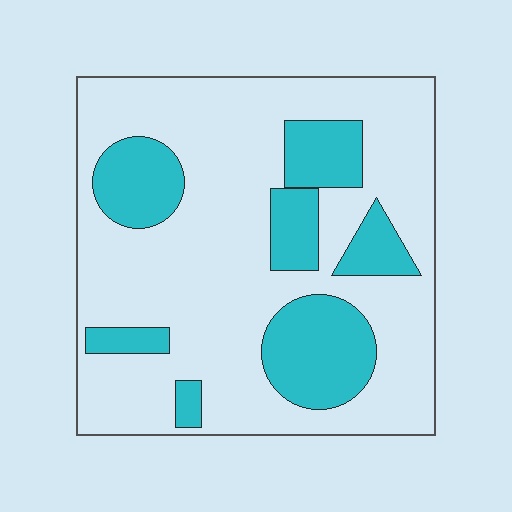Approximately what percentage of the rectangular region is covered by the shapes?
Approximately 25%.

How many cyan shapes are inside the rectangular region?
7.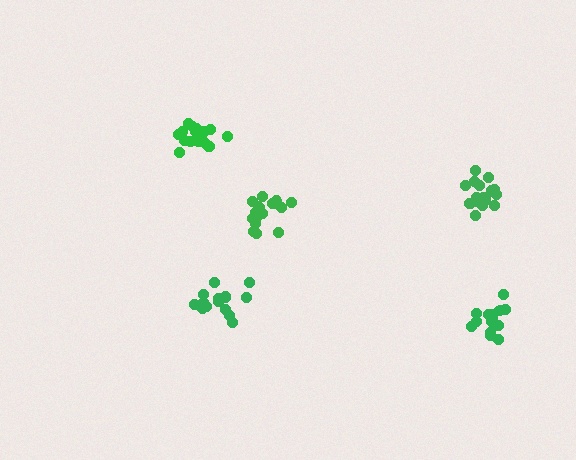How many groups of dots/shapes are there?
There are 5 groups.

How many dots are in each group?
Group 1: 20 dots, Group 2: 19 dots, Group 3: 15 dots, Group 4: 14 dots, Group 5: 19 dots (87 total).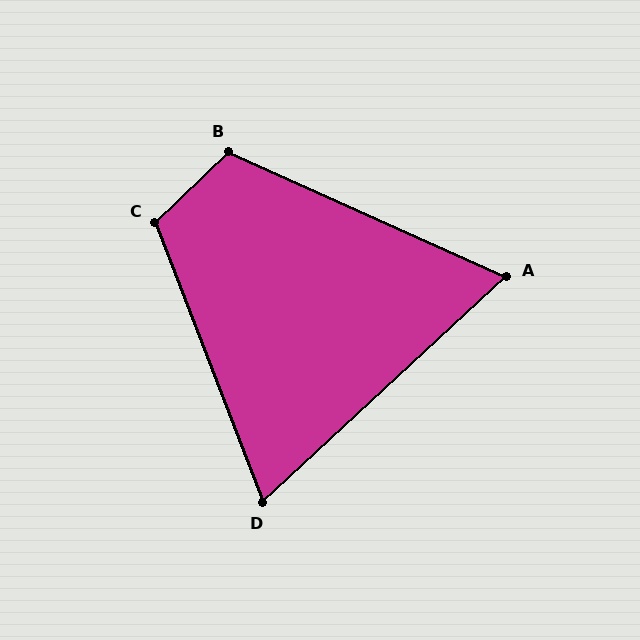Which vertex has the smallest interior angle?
A, at approximately 67 degrees.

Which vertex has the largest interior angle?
C, at approximately 113 degrees.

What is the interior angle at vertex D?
Approximately 68 degrees (acute).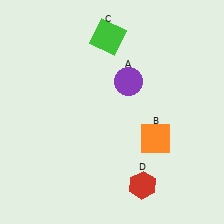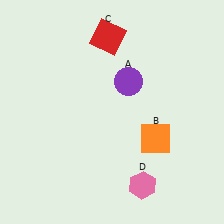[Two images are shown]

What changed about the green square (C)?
In Image 1, C is green. In Image 2, it changed to red.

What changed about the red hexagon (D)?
In Image 1, D is red. In Image 2, it changed to pink.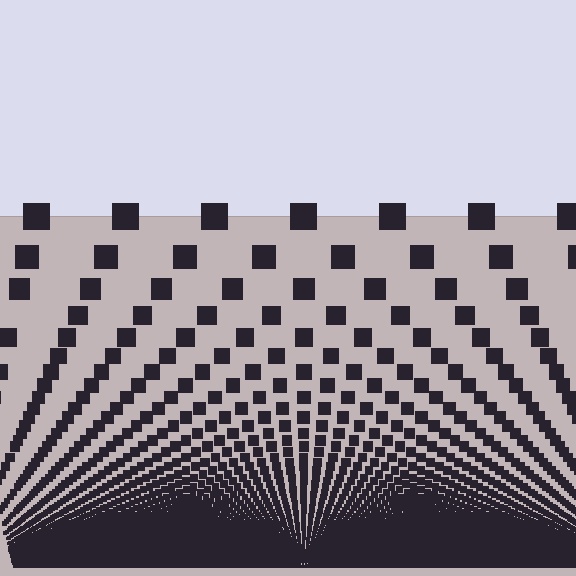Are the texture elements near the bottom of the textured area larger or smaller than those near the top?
Smaller. The gradient is inverted — elements near the bottom are smaller and denser.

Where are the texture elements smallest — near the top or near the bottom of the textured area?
Near the bottom.